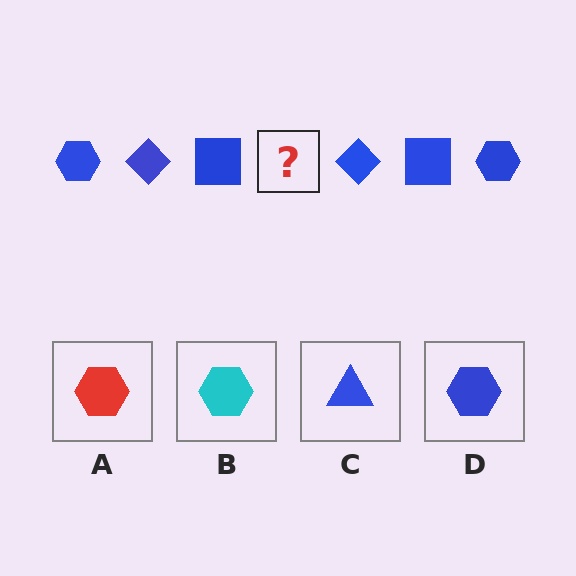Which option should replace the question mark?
Option D.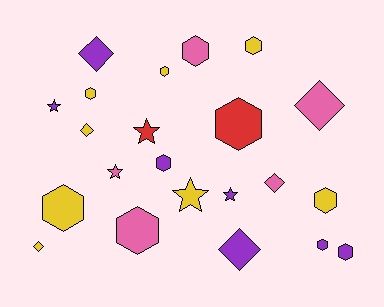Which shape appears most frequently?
Hexagon, with 11 objects.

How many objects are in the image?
There are 22 objects.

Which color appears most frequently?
Yellow, with 8 objects.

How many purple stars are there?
There are 2 purple stars.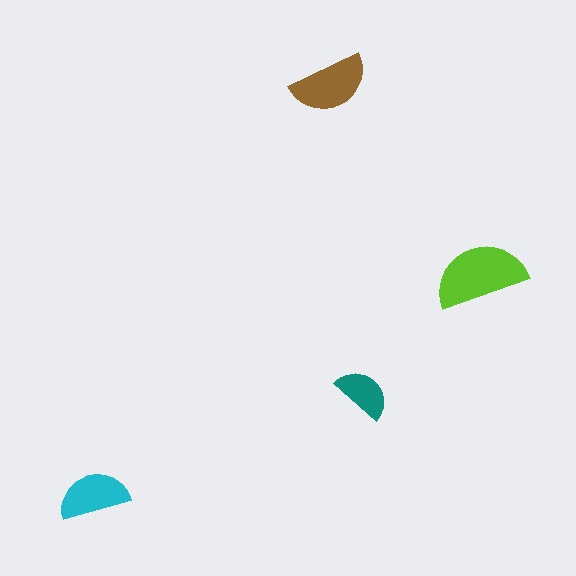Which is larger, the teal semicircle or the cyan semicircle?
The cyan one.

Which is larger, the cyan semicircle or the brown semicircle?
The brown one.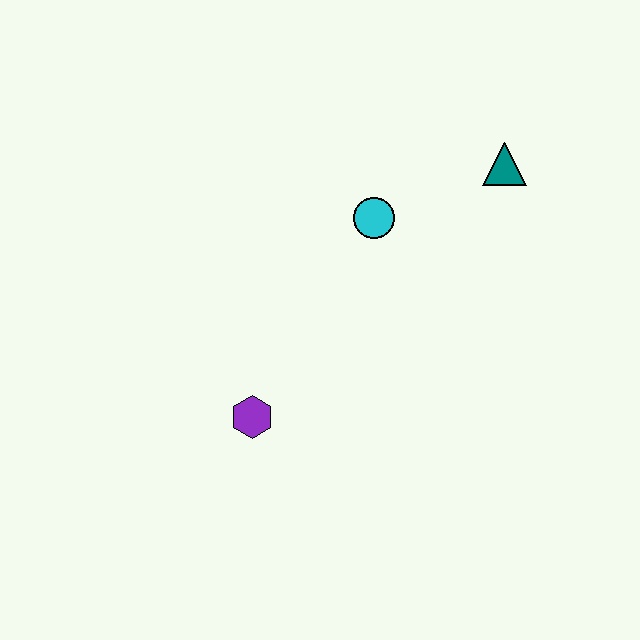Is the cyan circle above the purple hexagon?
Yes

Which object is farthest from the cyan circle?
The purple hexagon is farthest from the cyan circle.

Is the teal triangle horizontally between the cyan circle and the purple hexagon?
No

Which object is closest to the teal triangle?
The cyan circle is closest to the teal triangle.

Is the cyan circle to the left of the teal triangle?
Yes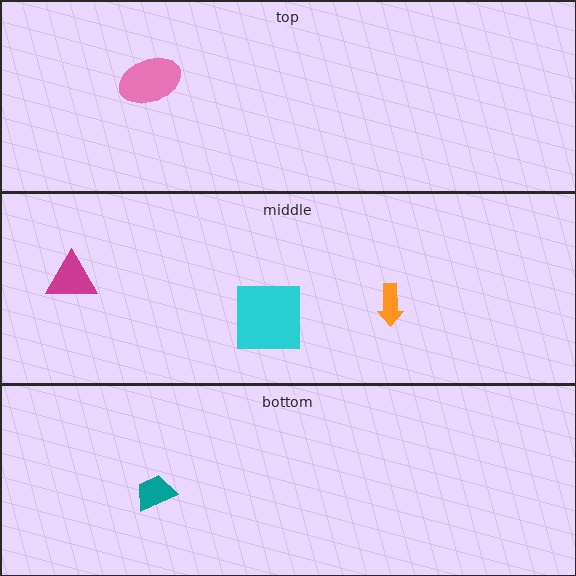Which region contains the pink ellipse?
The top region.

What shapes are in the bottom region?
The teal trapezoid.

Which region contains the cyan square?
The middle region.